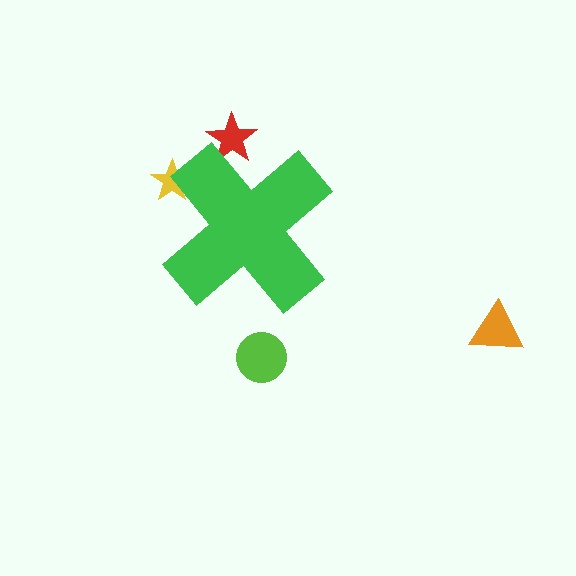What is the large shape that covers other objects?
A green cross.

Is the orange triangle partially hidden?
No, the orange triangle is fully visible.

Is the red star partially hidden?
Yes, the red star is partially hidden behind the green cross.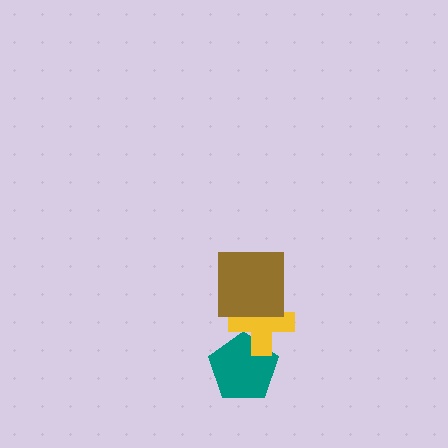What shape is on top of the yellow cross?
The brown square is on top of the yellow cross.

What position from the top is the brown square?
The brown square is 1st from the top.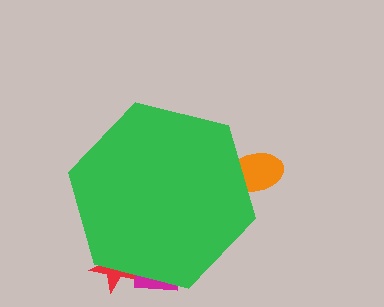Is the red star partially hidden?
Yes, the red star is partially hidden behind the green hexagon.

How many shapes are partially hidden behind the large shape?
3 shapes are partially hidden.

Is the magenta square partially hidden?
Yes, the magenta square is partially hidden behind the green hexagon.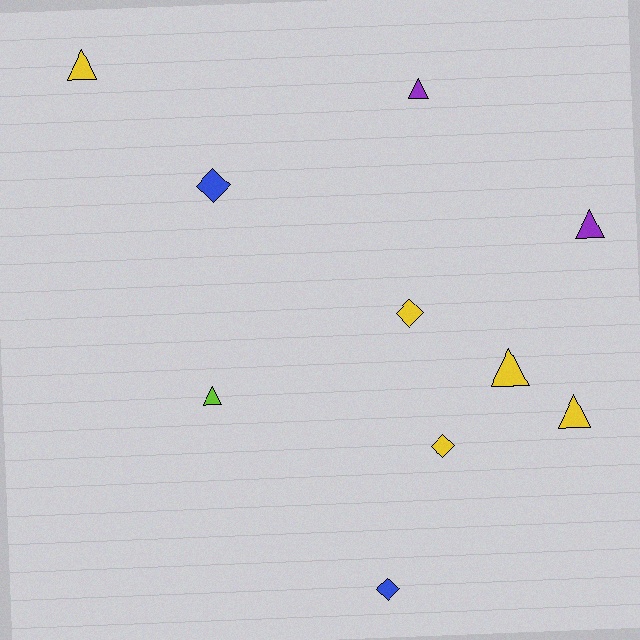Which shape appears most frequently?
Triangle, with 6 objects.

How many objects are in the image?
There are 10 objects.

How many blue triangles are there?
There are no blue triangles.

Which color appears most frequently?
Yellow, with 5 objects.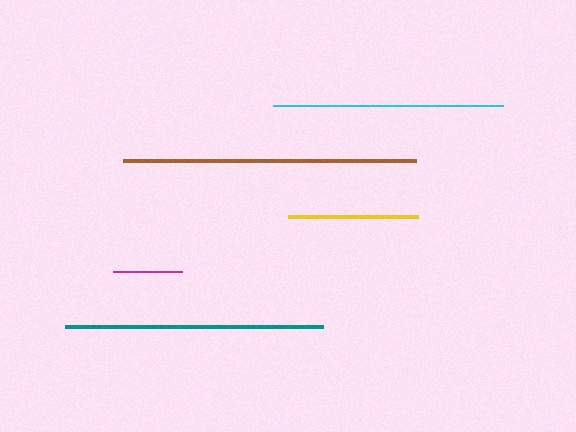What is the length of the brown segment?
The brown segment is approximately 293 pixels long.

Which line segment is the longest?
The brown line is the longest at approximately 293 pixels.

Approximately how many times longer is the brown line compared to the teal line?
The brown line is approximately 1.1 times the length of the teal line.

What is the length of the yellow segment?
The yellow segment is approximately 130 pixels long.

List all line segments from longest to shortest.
From longest to shortest: brown, teal, cyan, yellow, magenta.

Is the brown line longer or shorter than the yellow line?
The brown line is longer than the yellow line.